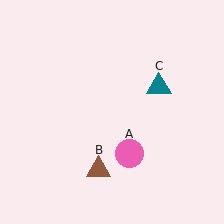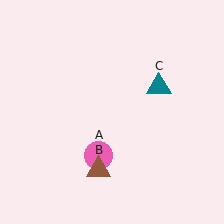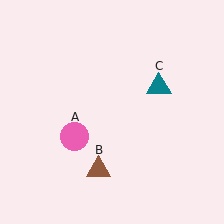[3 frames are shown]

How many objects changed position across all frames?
1 object changed position: pink circle (object A).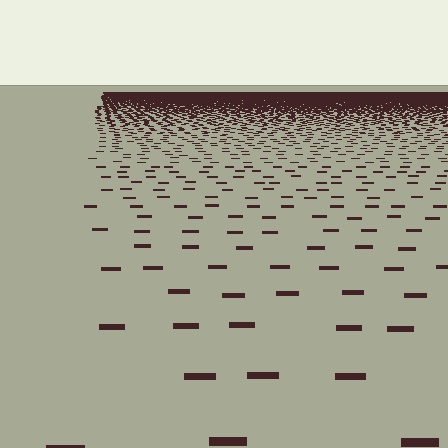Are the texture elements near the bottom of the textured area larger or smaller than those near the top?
Larger. Near the bottom, elements are closer to the viewer and appear at a bigger on-screen size.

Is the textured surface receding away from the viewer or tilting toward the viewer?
The surface is receding away from the viewer. Texture elements get smaller and denser toward the top.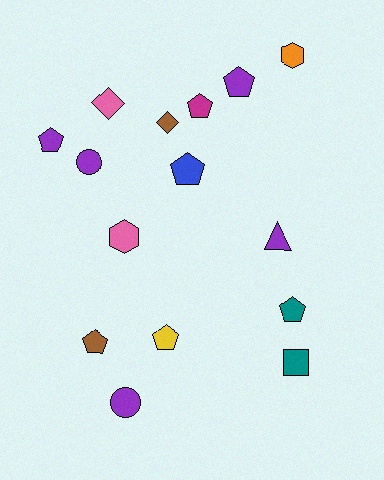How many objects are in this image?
There are 15 objects.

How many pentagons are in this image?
There are 7 pentagons.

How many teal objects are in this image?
There are 2 teal objects.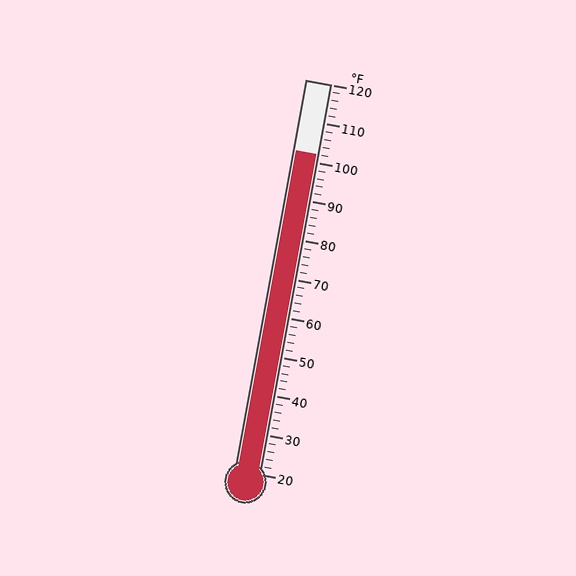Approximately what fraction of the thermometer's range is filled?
The thermometer is filled to approximately 80% of its range.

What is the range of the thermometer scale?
The thermometer scale ranges from 20°F to 120°F.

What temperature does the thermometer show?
The thermometer shows approximately 102°F.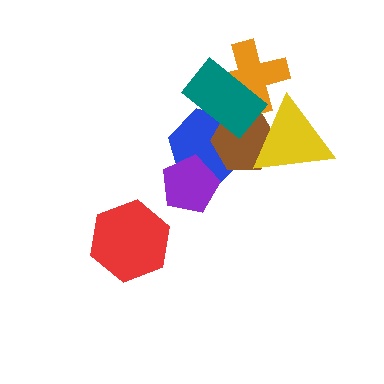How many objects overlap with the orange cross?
2 objects overlap with the orange cross.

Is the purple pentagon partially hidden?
No, no other shape covers it.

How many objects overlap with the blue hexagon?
3 objects overlap with the blue hexagon.